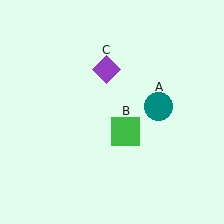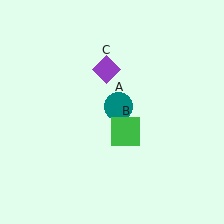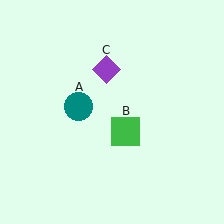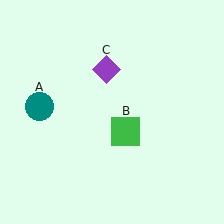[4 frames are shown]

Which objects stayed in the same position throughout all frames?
Green square (object B) and purple diamond (object C) remained stationary.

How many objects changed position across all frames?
1 object changed position: teal circle (object A).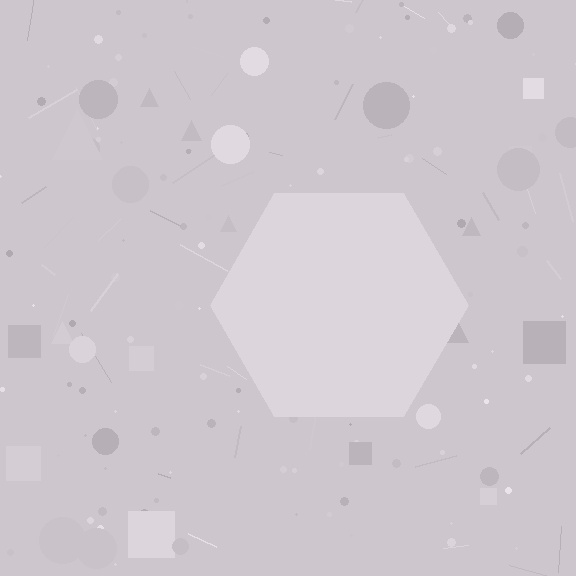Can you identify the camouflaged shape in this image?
The camouflaged shape is a hexagon.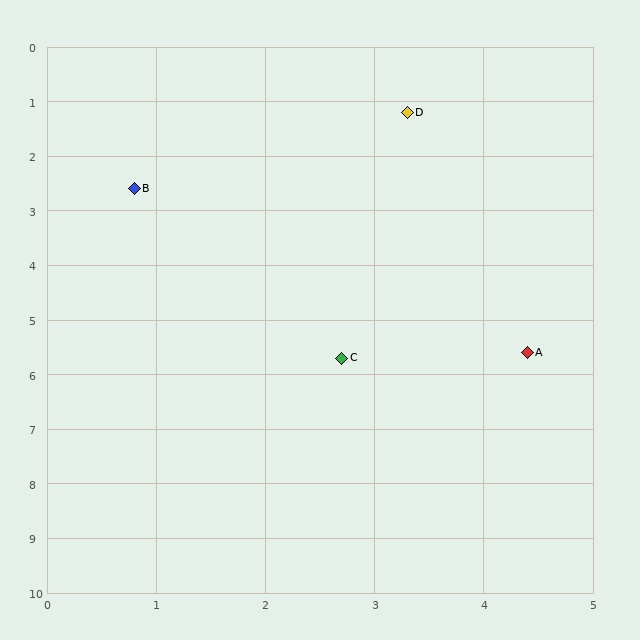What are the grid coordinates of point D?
Point D is at approximately (3.3, 1.2).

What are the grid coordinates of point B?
Point B is at approximately (0.8, 2.6).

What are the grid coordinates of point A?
Point A is at approximately (4.4, 5.6).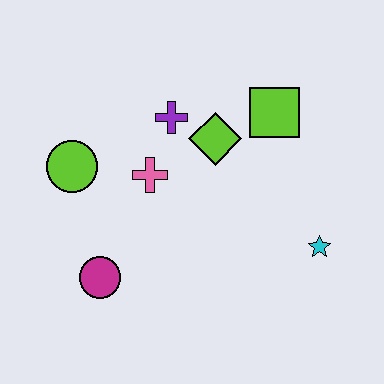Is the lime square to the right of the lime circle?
Yes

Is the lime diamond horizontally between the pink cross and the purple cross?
No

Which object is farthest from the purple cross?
The cyan star is farthest from the purple cross.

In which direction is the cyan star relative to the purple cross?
The cyan star is to the right of the purple cross.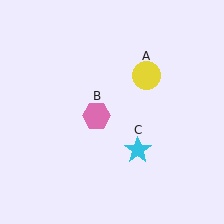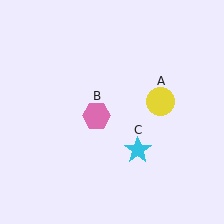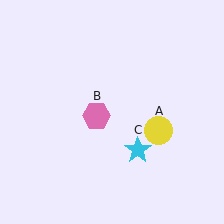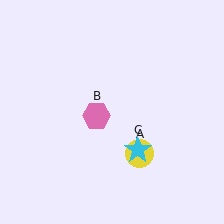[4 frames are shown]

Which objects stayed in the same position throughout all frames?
Pink hexagon (object B) and cyan star (object C) remained stationary.